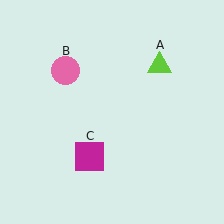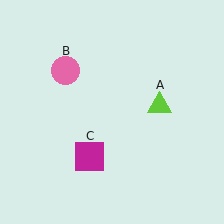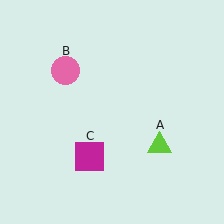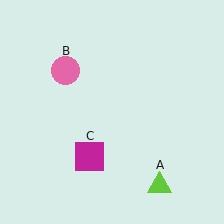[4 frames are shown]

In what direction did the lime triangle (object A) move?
The lime triangle (object A) moved down.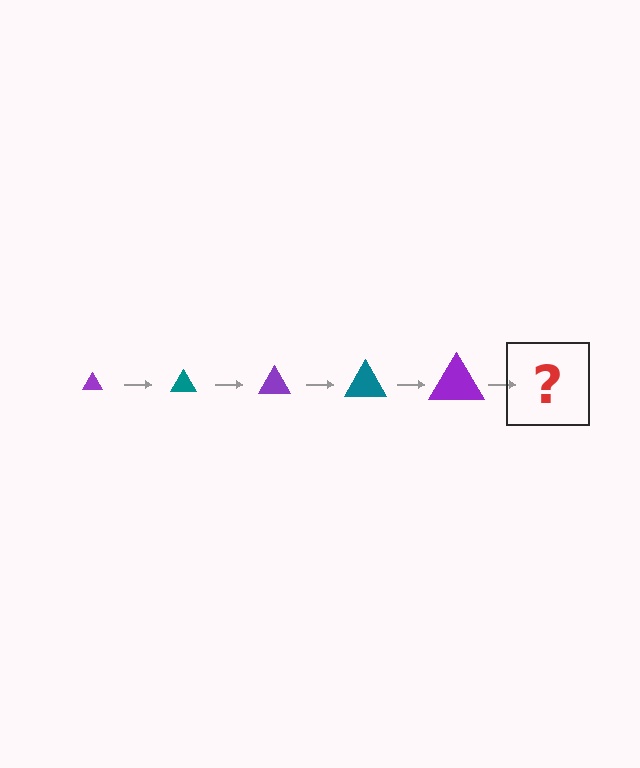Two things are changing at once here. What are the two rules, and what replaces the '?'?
The two rules are that the triangle grows larger each step and the color cycles through purple and teal. The '?' should be a teal triangle, larger than the previous one.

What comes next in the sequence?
The next element should be a teal triangle, larger than the previous one.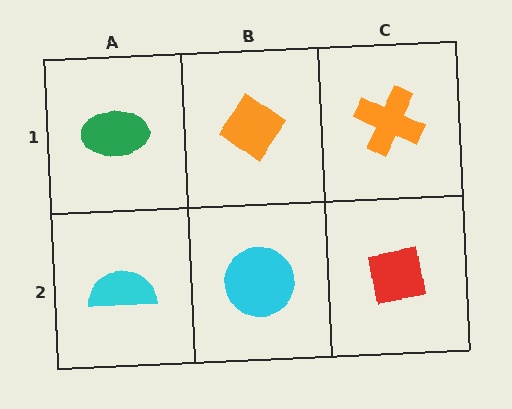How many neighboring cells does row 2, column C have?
2.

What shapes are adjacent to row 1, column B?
A cyan circle (row 2, column B), a green ellipse (row 1, column A), an orange cross (row 1, column C).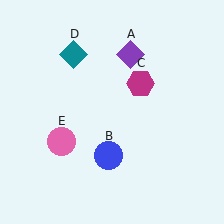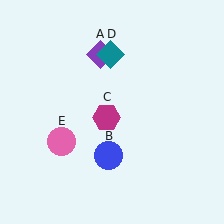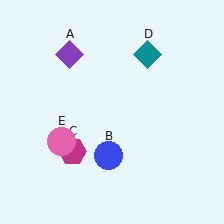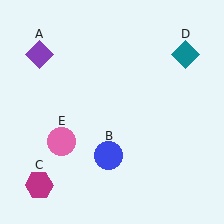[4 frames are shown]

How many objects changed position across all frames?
3 objects changed position: purple diamond (object A), magenta hexagon (object C), teal diamond (object D).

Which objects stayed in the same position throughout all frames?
Blue circle (object B) and pink circle (object E) remained stationary.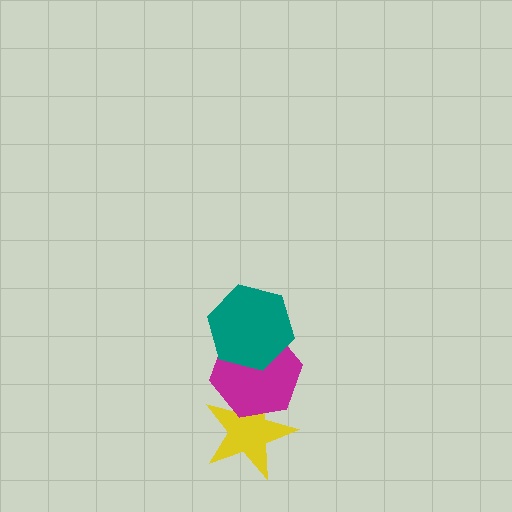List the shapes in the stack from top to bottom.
From top to bottom: the teal hexagon, the magenta hexagon, the yellow star.